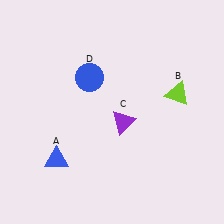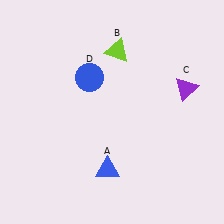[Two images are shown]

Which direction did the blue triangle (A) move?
The blue triangle (A) moved right.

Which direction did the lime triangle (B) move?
The lime triangle (B) moved left.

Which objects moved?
The objects that moved are: the blue triangle (A), the lime triangle (B), the purple triangle (C).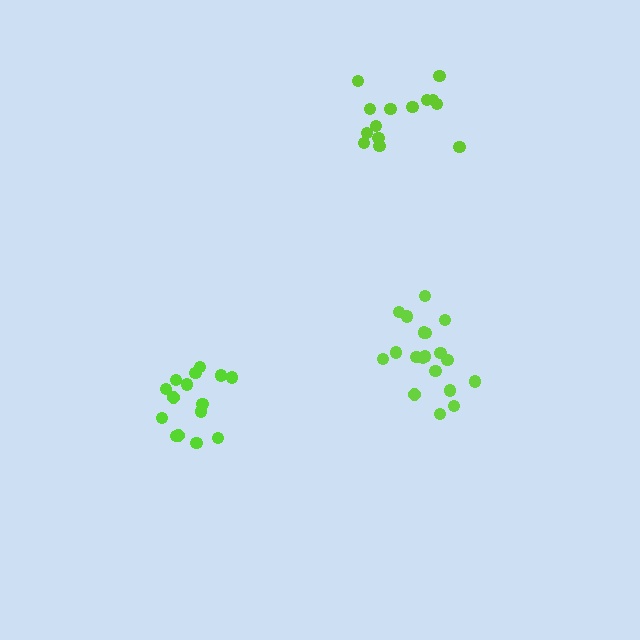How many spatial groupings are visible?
There are 3 spatial groupings.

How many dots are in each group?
Group 1: 14 dots, Group 2: 15 dots, Group 3: 19 dots (48 total).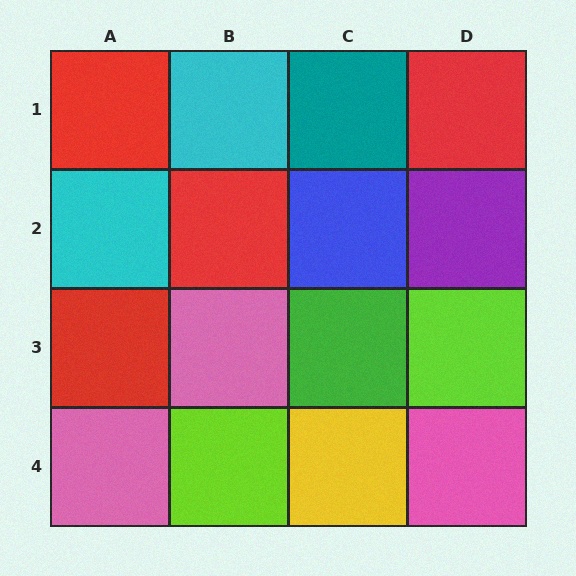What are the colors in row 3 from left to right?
Red, pink, green, lime.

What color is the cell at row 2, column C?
Blue.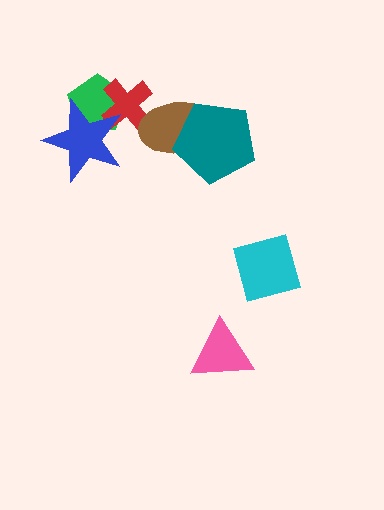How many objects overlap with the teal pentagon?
1 object overlaps with the teal pentagon.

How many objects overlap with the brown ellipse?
2 objects overlap with the brown ellipse.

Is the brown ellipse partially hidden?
Yes, it is partially covered by another shape.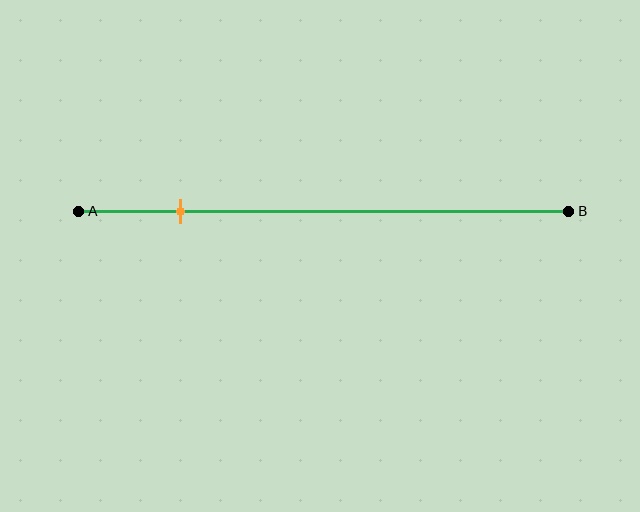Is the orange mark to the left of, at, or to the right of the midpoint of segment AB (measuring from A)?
The orange mark is to the left of the midpoint of segment AB.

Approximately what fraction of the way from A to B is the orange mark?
The orange mark is approximately 20% of the way from A to B.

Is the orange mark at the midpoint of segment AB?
No, the mark is at about 20% from A, not at the 50% midpoint.